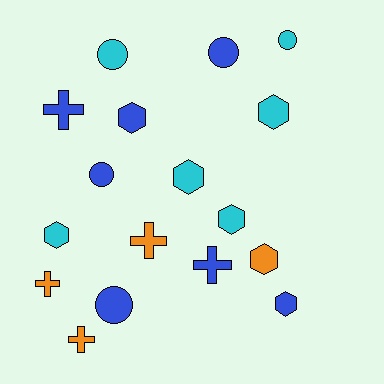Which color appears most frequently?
Blue, with 7 objects.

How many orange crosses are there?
There are 3 orange crosses.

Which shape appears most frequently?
Hexagon, with 7 objects.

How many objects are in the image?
There are 17 objects.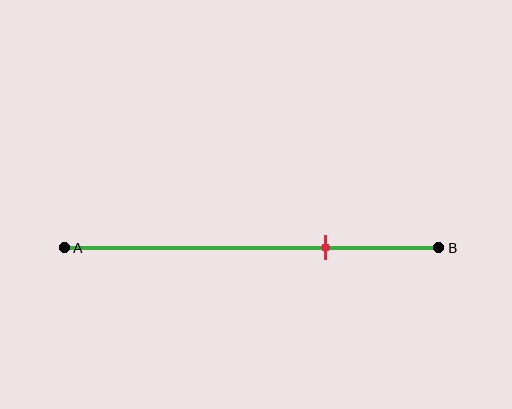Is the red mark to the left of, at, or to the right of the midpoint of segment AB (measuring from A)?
The red mark is to the right of the midpoint of segment AB.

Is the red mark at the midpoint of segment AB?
No, the mark is at about 70% from A, not at the 50% midpoint.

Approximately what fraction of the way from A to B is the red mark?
The red mark is approximately 70% of the way from A to B.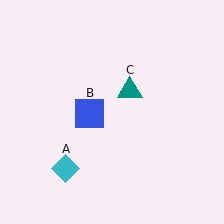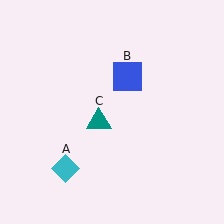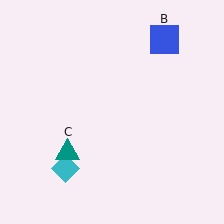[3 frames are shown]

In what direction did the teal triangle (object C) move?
The teal triangle (object C) moved down and to the left.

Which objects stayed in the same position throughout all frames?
Cyan diamond (object A) remained stationary.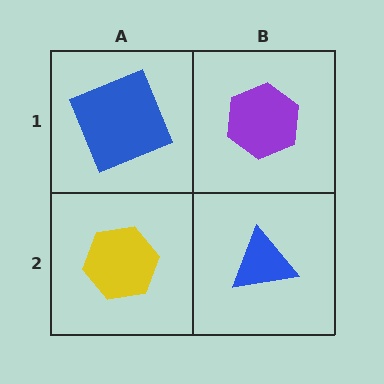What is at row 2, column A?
A yellow hexagon.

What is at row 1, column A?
A blue square.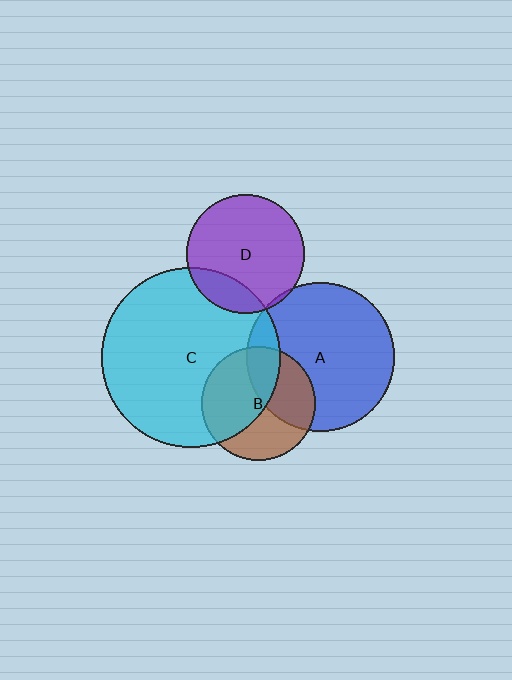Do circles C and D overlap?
Yes.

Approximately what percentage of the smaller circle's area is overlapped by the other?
Approximately 20%.